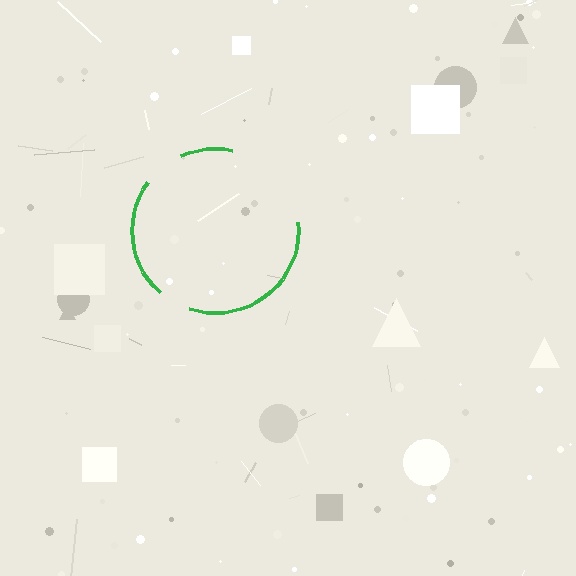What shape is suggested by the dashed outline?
The dashed outline suggests a circle.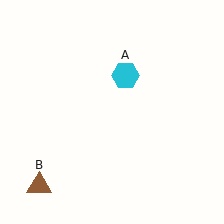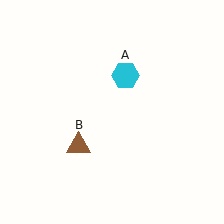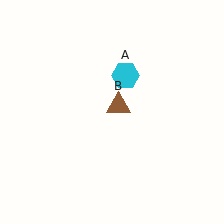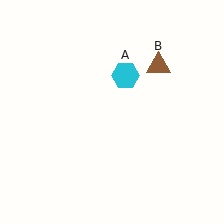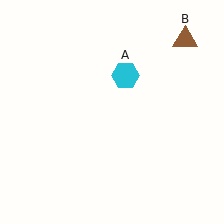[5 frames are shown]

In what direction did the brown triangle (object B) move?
The brown triangle (object B) moved up and to the right.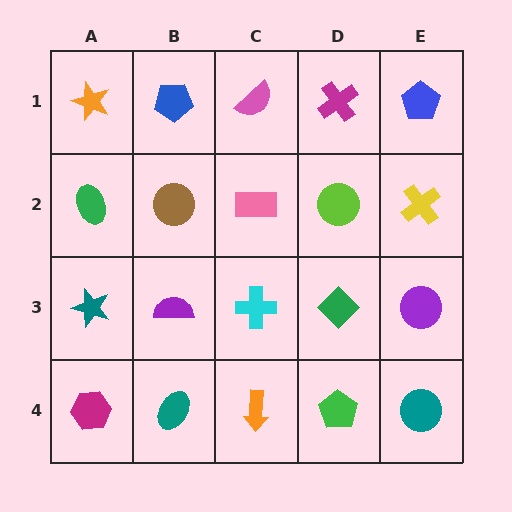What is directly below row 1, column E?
A yellow cross.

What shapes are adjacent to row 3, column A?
A green ellipse (row 2, column A), a magenta hexagon (row 4, column A), a purple semicircle (row 3, column B).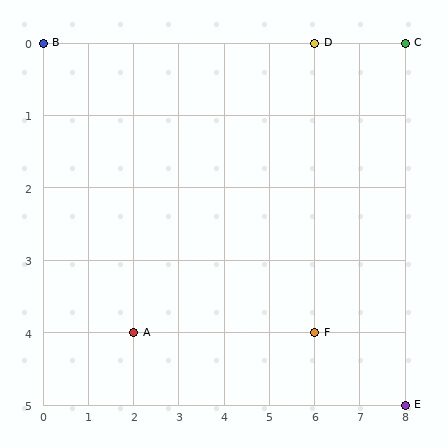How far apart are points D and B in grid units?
Points D and B are 6 columns apart.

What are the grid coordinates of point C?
Point C is at grid coordinates (8, 0).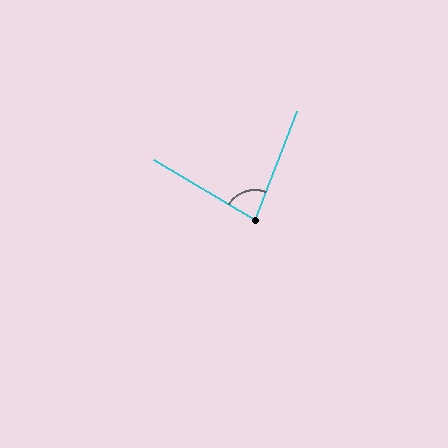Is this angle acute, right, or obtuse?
It is acute.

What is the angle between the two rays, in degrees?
Approximately 80 degrees.